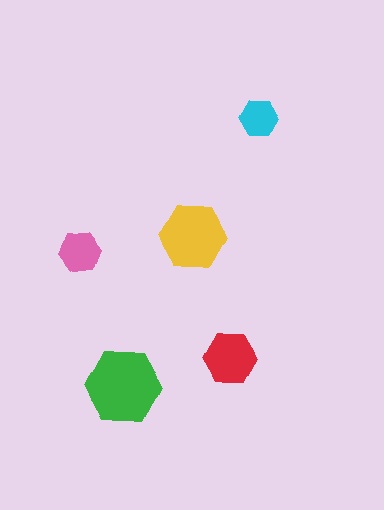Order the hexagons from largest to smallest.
the green one, the yellow one, the red one, the pink one, the cyan one.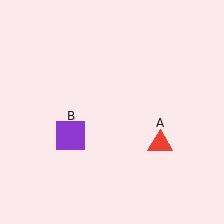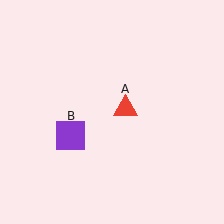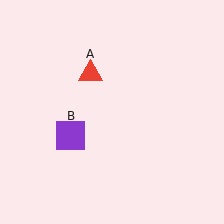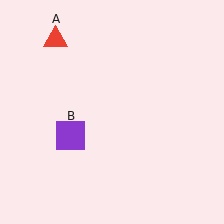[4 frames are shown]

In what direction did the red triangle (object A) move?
The red triangle (object A) moved up and to the left.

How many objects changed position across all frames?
1 object changed position: red triangle (object A).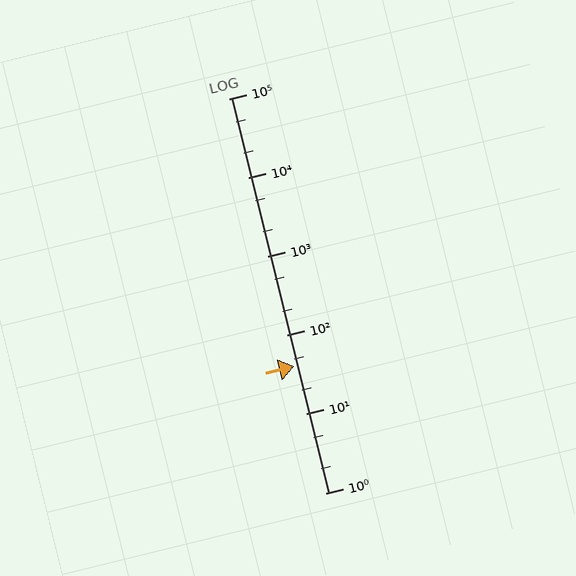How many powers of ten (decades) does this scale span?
The scale spans 5 decades, from 1 to 100000.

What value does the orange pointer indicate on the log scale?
The pointer indicates approximately 41.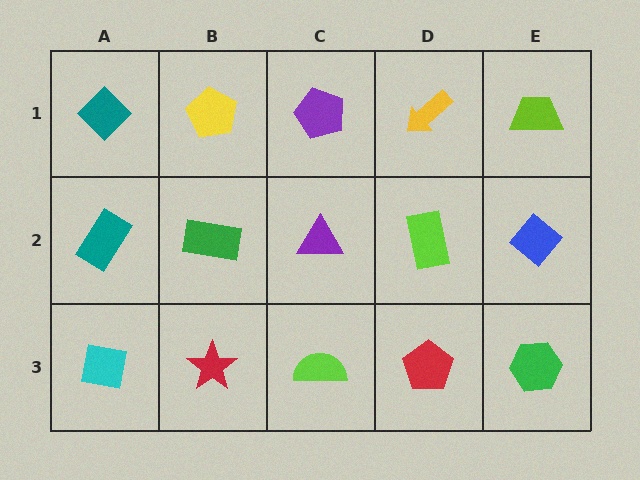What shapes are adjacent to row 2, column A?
A teal diamond (row 1, column A), a cyan square (row 3, column A), a green rectangle (row 2, column B).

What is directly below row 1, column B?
A green rectangle.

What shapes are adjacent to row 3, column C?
A purple triangle (row 2, column C), a red star (row 3, column B), a red pentagon (row 3, column D).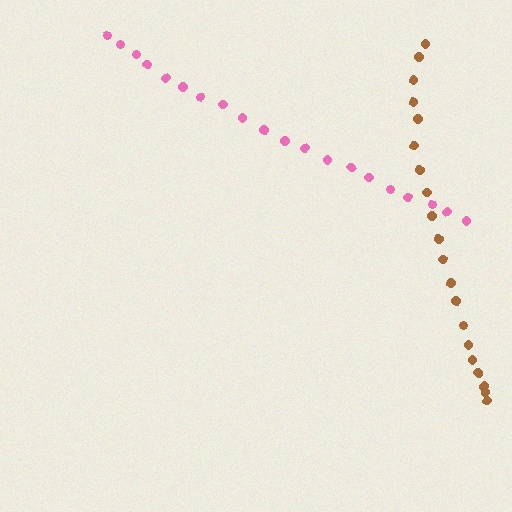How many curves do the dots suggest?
There are 2 distinct paths.